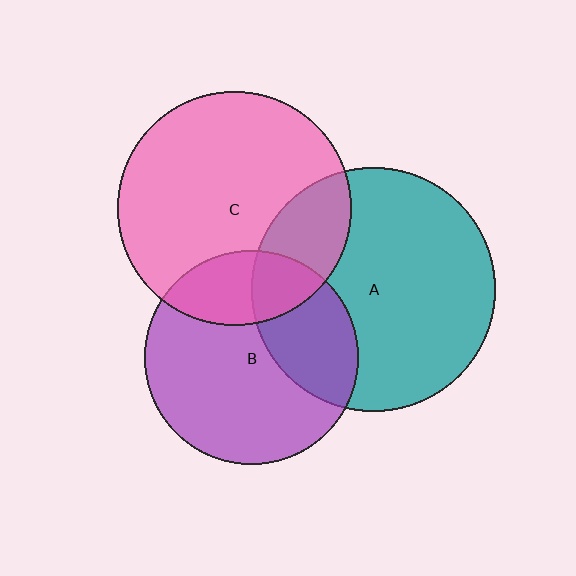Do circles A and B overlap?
Yes.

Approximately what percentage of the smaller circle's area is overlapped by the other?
Approximately 30%.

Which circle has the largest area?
Circle A (teal).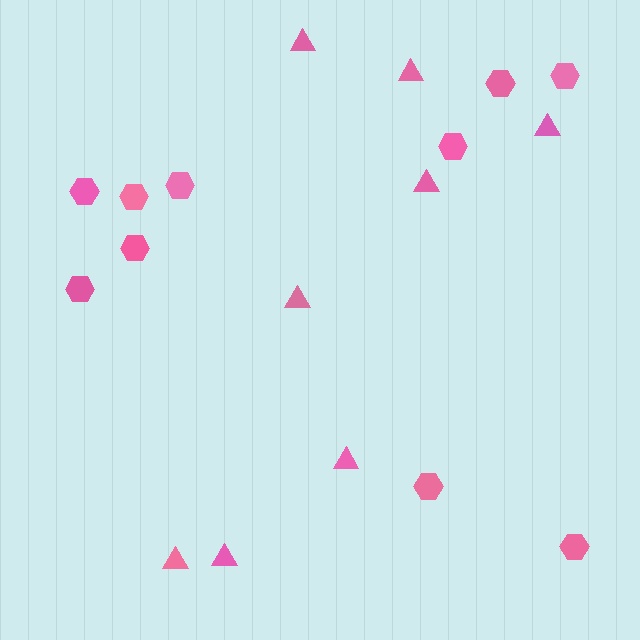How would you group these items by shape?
There are 2 groups: one group of hexagons (10) and one group of triangles (8).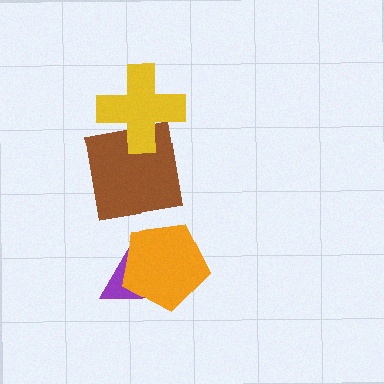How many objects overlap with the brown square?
1 object overlaps with the brown square.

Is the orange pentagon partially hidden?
No, no other shape covers it.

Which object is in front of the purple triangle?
The orange pentagon is in front of the purple triangle.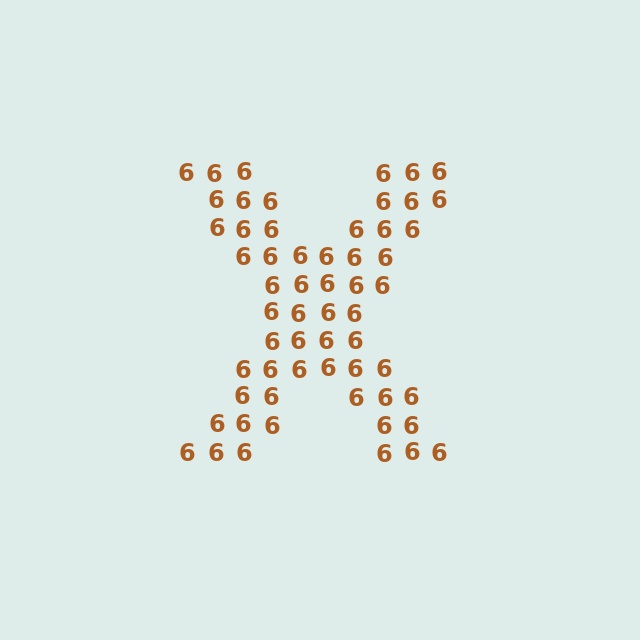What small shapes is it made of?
It is made of small digit 6's.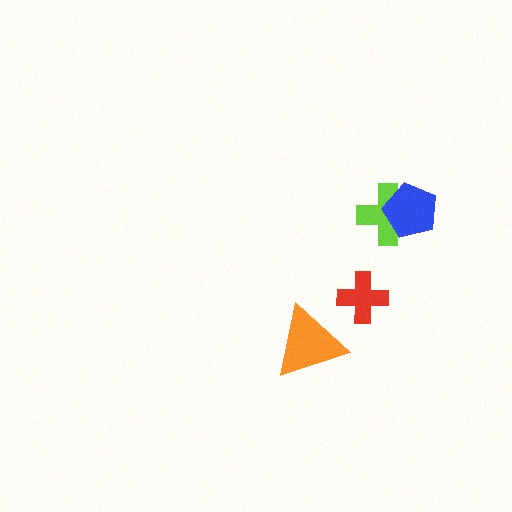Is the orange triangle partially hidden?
No, no other shape covers it.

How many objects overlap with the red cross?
0 objects overlap with the red cross.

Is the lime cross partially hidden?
Yes, it is partially covered by another shape.